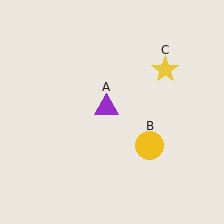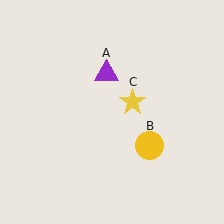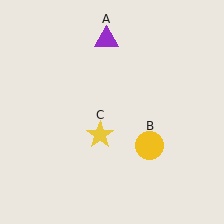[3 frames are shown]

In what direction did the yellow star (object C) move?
The yellow star (object C) moved down and to the left.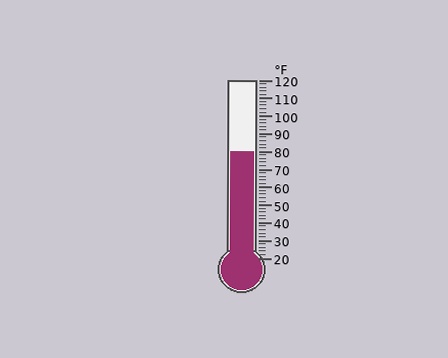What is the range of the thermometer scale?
The thermometer scale ranges from 20°F to 120°F.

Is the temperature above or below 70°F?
The temperature is above 70°F.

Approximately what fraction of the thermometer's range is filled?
The thermometer is filled to approximately 60% of its range.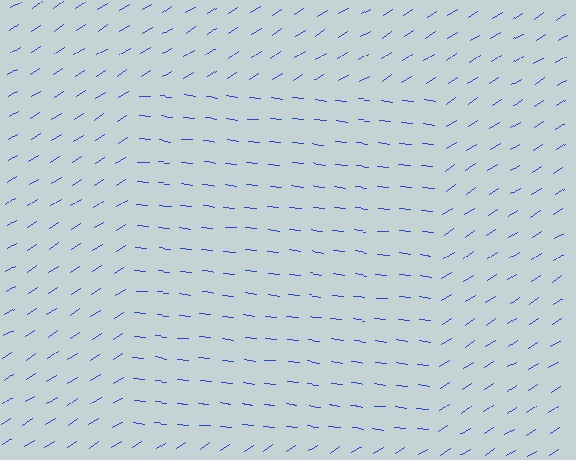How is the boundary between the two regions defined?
The boundary is defined purely by a change in line orientation (approximately 39 degrees difference). All lines are the same color and thickness.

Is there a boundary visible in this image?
Yes, there is a texture boundary formed by a change in line orientation.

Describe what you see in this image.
The image is filled with small blue line segments. A rectangle region in the image has lines oriented differently from the surrounding lines, creating a visible texture boundary.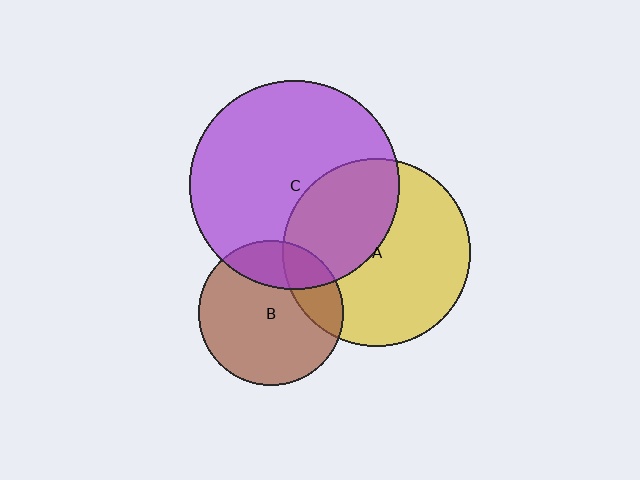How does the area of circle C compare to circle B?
Approximately 2.1 times.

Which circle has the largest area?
Circle C (purple).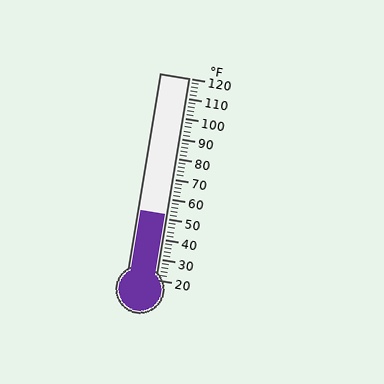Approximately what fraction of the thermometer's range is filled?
The thermometer is filled to approximately 30% of its range.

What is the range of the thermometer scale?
The thermometer scale ranges from 20°F to 120°F.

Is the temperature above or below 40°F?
The temperature is above 40°F.